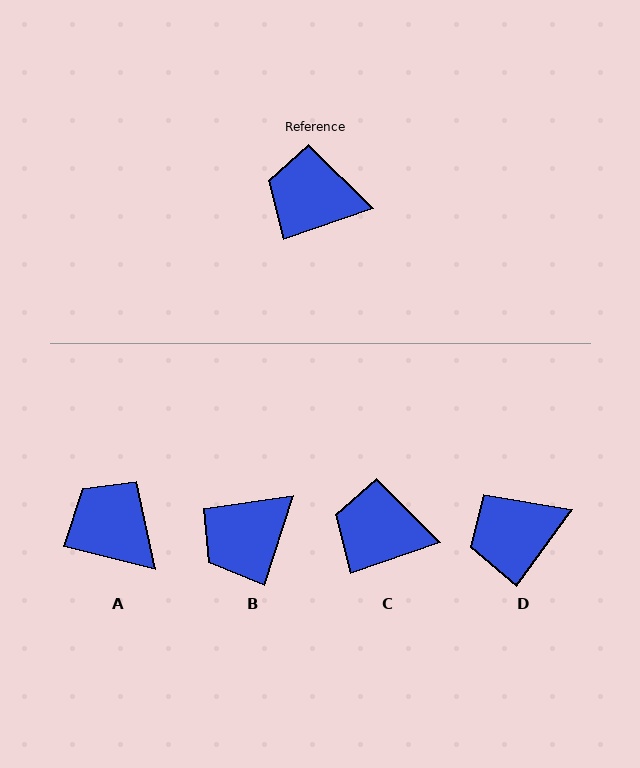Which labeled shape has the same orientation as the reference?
C.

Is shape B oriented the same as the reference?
No, it is off by about 53 degrees.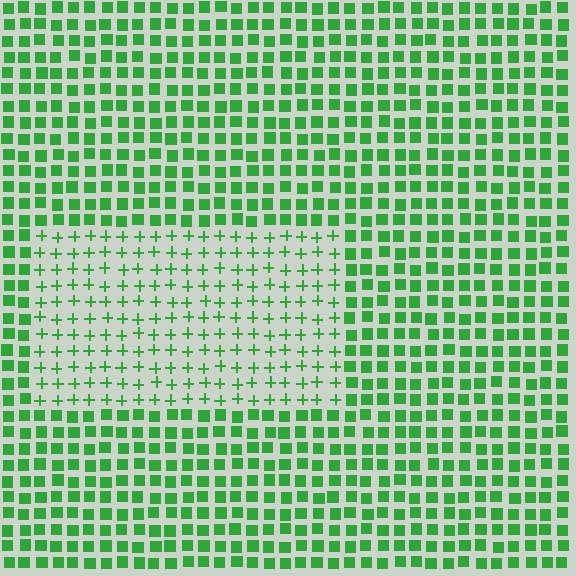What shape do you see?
I see a rectangle.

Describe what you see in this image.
The image is filled with small green elements arranged in a uniform grid. A rectangle-shaped region contains plus signs, while the surrounding area contains squares. The boundary is defined purely by the change in element shape.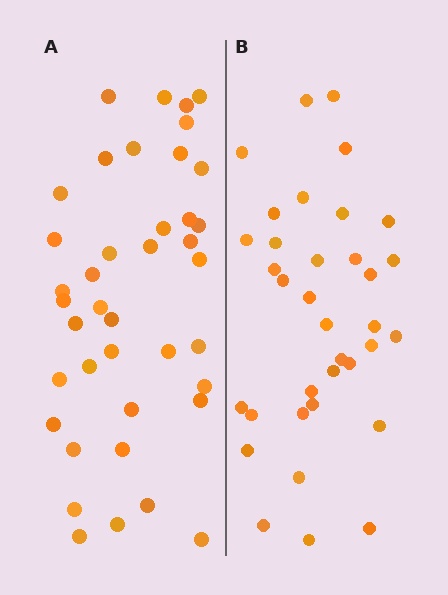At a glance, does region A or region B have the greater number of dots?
Region A (the left region) has more dots.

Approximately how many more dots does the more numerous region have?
Region A has about 5 more dots than region B.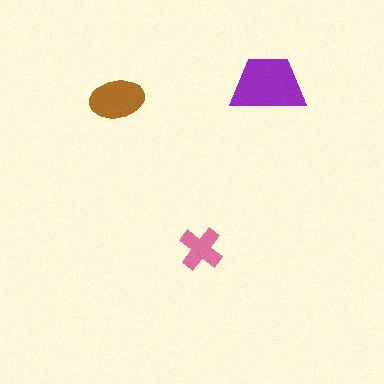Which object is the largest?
The purple trapezoid.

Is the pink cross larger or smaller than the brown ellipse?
Smaller.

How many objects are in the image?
There are 3 objects in the image.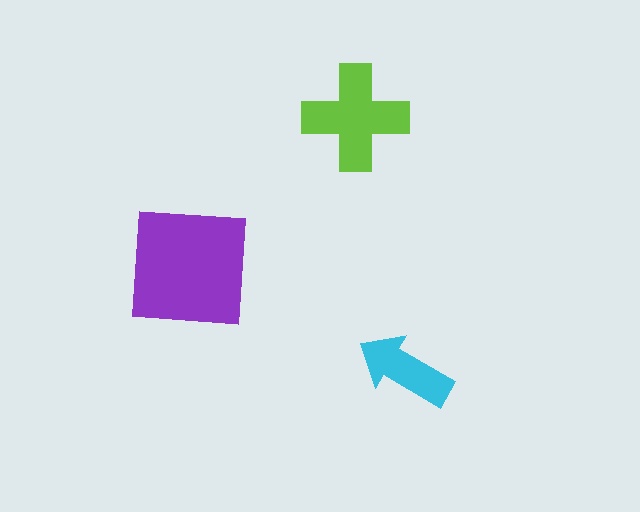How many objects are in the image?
There are 3 objects in the image.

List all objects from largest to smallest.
The purple square, the lime cross, the cyan arrow.